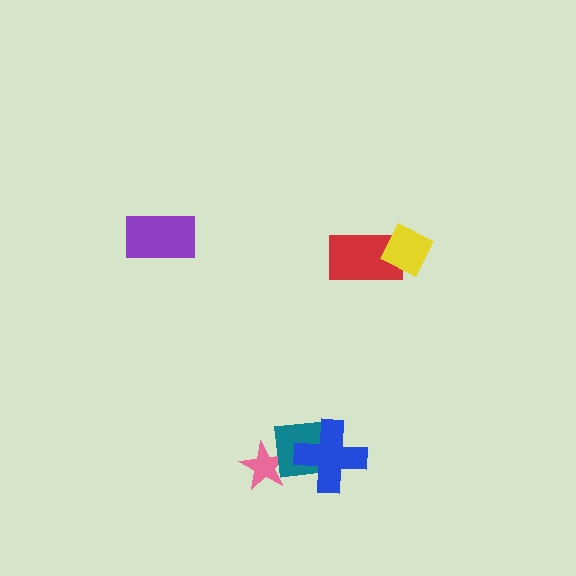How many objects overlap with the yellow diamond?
1 object overlaps with the yellow diamond.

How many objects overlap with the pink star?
1 object overlaps with the pink star.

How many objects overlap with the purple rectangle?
0 objects overlap with the purple rectangle.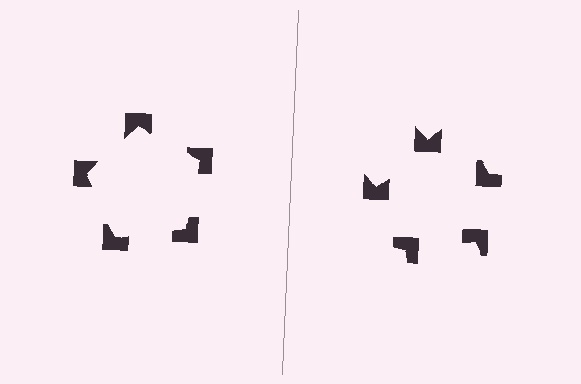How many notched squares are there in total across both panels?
10 — 5 on each side.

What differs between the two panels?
The notched squares are positioned identically on both sides; only the wedge orientations differ. On the left they align to a pentagon; on the right they are misaligned.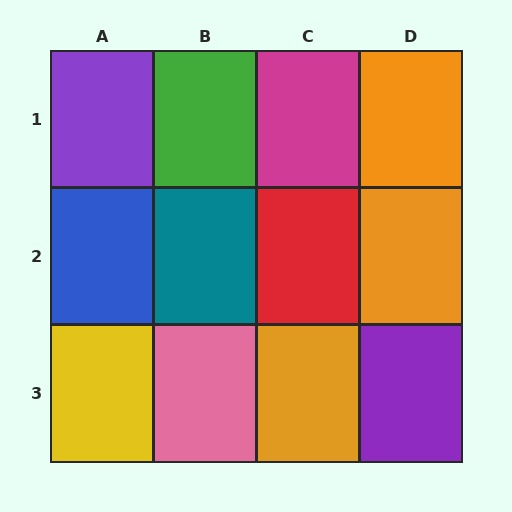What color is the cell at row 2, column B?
Teal.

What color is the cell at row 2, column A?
Blue.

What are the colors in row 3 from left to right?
Yellow, pink, orange, purple.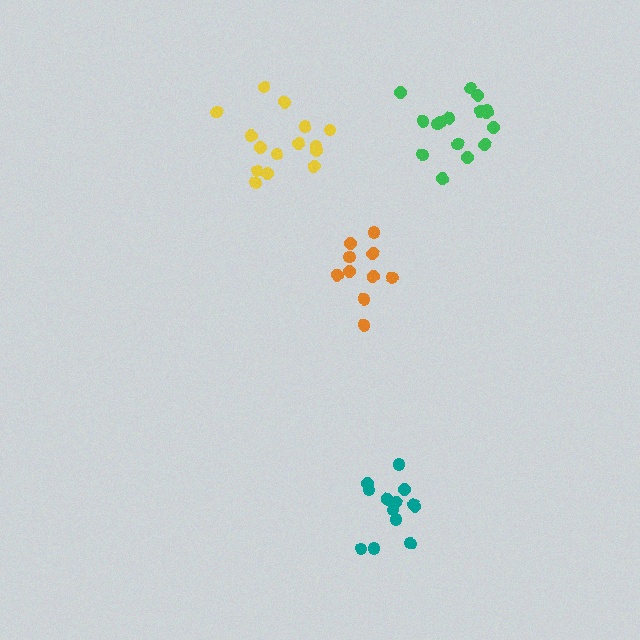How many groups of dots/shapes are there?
There are 4 groups.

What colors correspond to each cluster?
The clusters are colored: orange, teal, green, yellow.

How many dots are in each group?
Group 1: 10 dots, Group 2: 13 dots, Group 3: 16 dots, Group 4: 15 dots (54 total).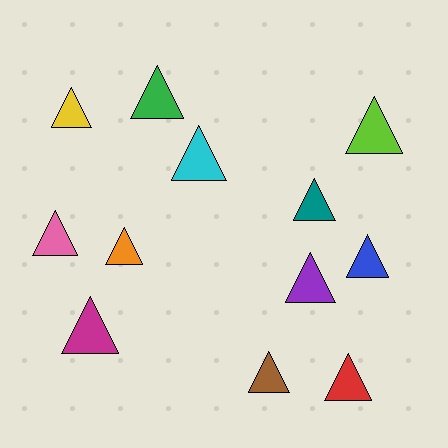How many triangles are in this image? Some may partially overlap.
There are 12 triangles.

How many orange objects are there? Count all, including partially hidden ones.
There is 1 orange object.